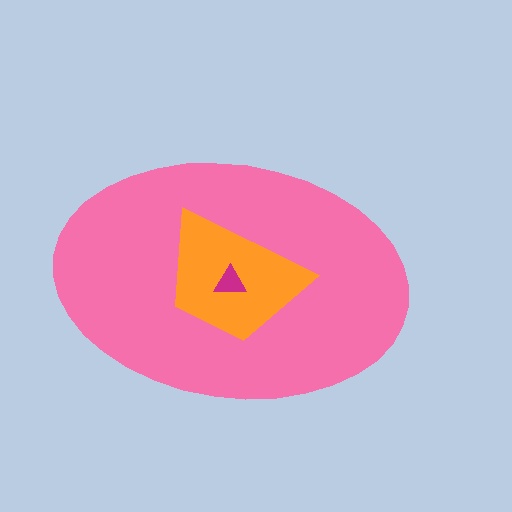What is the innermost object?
The magenta triangle.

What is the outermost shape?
The pink ellipse.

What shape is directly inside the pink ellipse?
The orange trapezoid.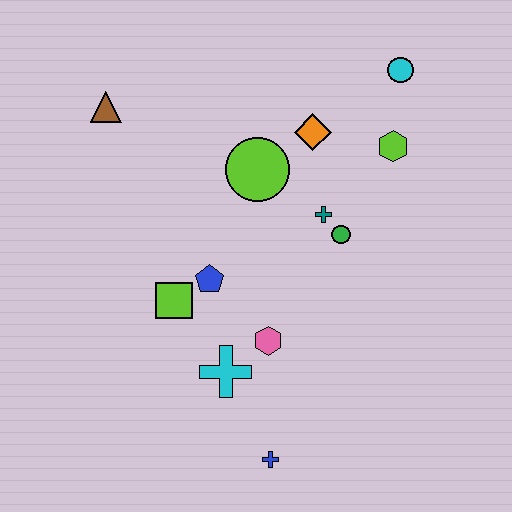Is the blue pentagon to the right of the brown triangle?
Yes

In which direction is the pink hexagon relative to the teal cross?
The pink hexagon is below the teal cross.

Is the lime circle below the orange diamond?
Yes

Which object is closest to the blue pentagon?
The lime square is closest to the blue pentagon.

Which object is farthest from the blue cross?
The cyan circle is farthest from the blue cross.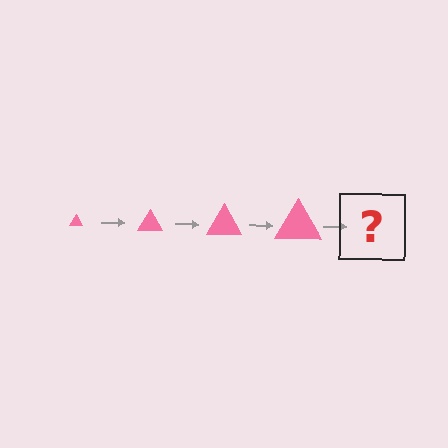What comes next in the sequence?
The next element should be a pink triangle, larger than the previous one.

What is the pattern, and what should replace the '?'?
The pattern is that the triangle gets progressively larger each step. The '?' should be a pink triangle, larger than the previous one.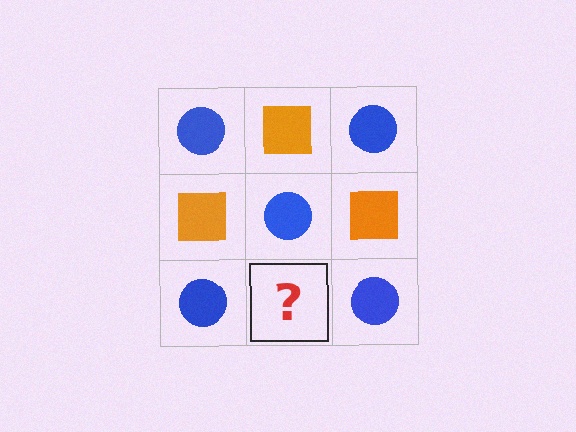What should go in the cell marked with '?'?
The missing cell should contain an orange square.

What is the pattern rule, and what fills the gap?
The rule is that it alternates blue circle and orange square in a checkerboard pattern. The gap should be filled with an orange square.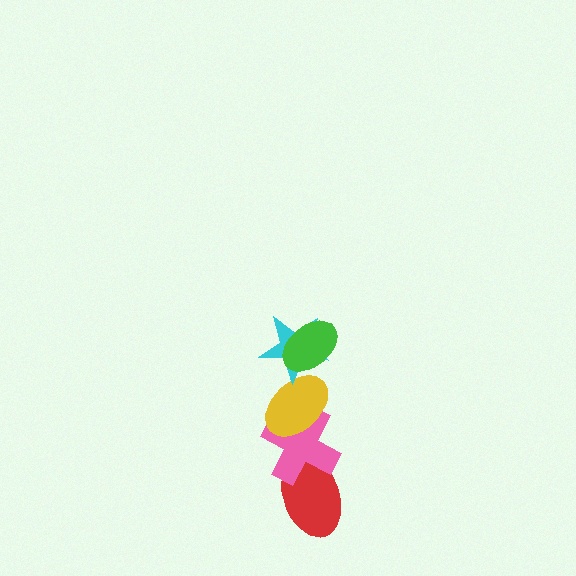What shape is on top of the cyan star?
The green ellipse is on top of the cyan star.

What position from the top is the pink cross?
The pink cross is 4th from the top.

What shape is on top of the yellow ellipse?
The cyan star is on top of the yellow ellipse.